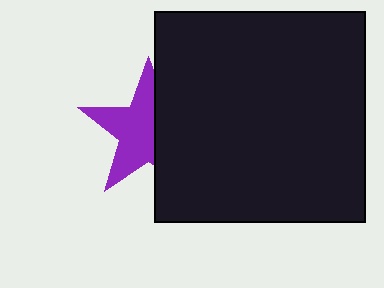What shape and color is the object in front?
The object in front is a black square.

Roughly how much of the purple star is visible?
About half of it is visible (roughly 57%).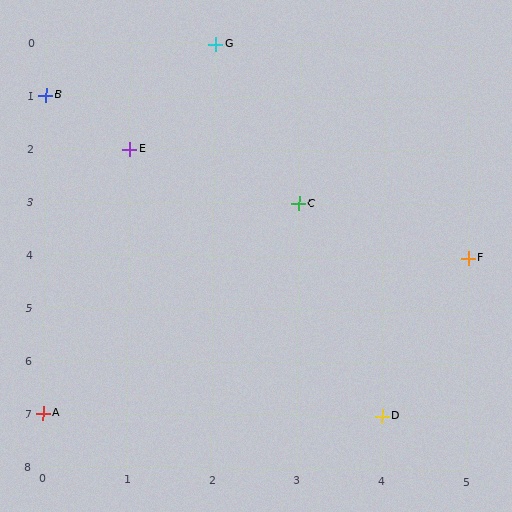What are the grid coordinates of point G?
Point G is at grid coordinates (2, 0).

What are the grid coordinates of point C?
Point C is at grid coordinates (3, 3).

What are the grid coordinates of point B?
Point B is at grid coordinates (0, 1).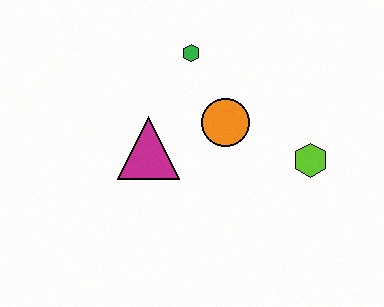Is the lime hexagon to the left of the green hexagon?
No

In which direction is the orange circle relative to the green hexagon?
The orange circle is below the green hexagon.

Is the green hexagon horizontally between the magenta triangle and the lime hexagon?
Yes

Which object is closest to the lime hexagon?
The orange circle is closest to the lime hexagon.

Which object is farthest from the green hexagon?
The lime hexagon is farthest from the green hexagon.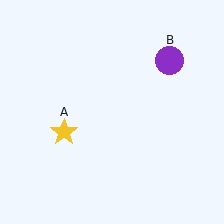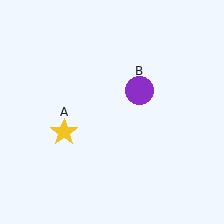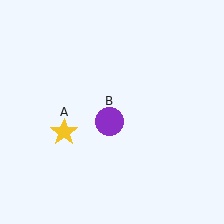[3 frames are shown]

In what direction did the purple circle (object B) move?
The purple circle (object B) moved down and to the left.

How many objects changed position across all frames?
1 object changed position: purple circle (object B).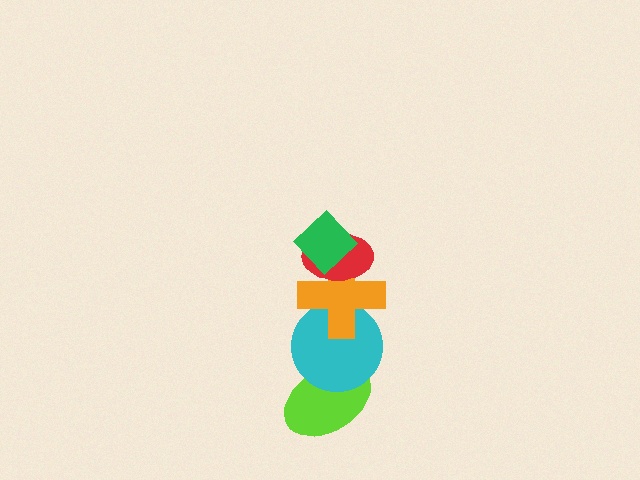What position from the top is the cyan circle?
The cyan circle is 4th from the top.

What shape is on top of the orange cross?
The red ellipse is on top of the orange cross.